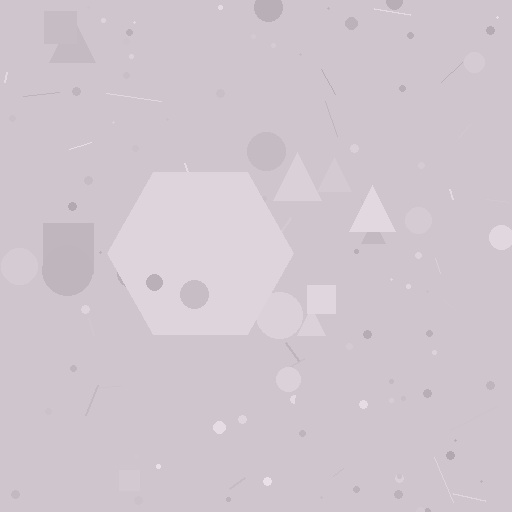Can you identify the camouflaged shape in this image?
The camouflaged shape is a hexagon.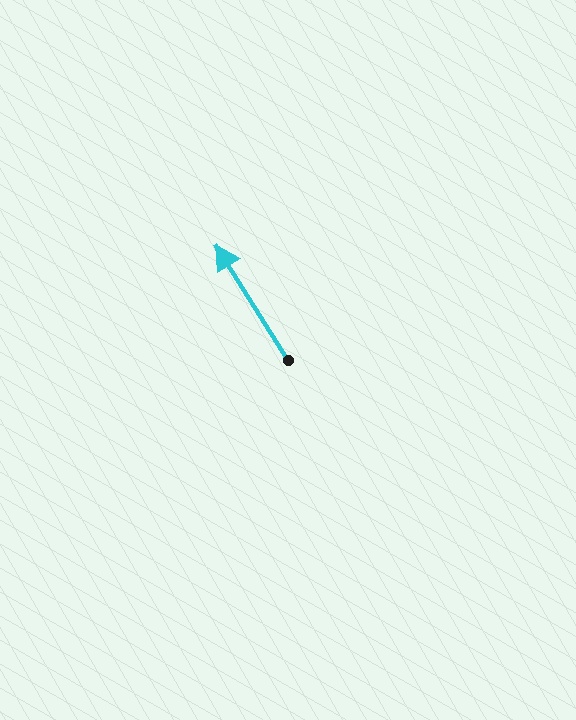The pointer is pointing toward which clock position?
Roughly 11 o'clock.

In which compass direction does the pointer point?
Northwest.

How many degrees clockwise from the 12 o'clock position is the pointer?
Approximately 328 degrees.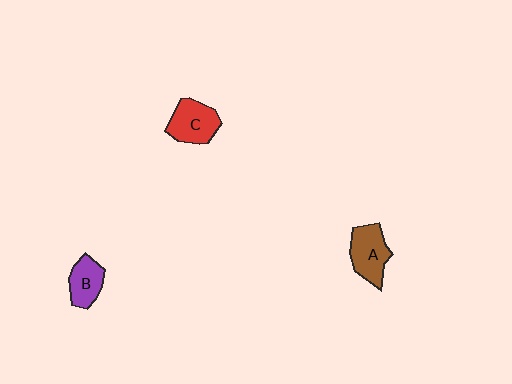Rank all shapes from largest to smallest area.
From largest to smallest: A (brown), C (red), B (purple).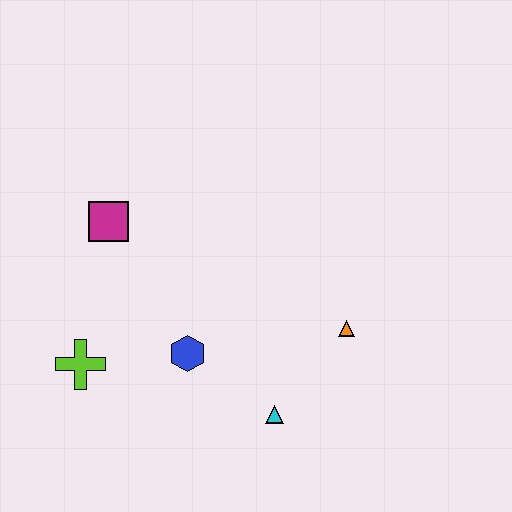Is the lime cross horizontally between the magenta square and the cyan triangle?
No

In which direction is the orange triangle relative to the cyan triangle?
The orange triangle is above the cyan triangle.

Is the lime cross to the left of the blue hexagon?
Yes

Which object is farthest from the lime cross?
The orange triangle is farthest from the lime cross.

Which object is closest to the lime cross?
The blue hexagon is closest to the lime cross.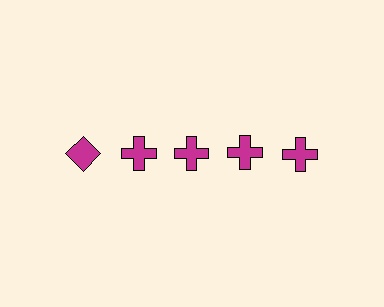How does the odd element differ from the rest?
It has a different shape: diamond instead of cross.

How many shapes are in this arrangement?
There are 5 shapes arranged in a grid pattern.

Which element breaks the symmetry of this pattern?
The magenta diamond in the top row, leftmost column breaks the symmetry. All other shapes are magenta crosses.